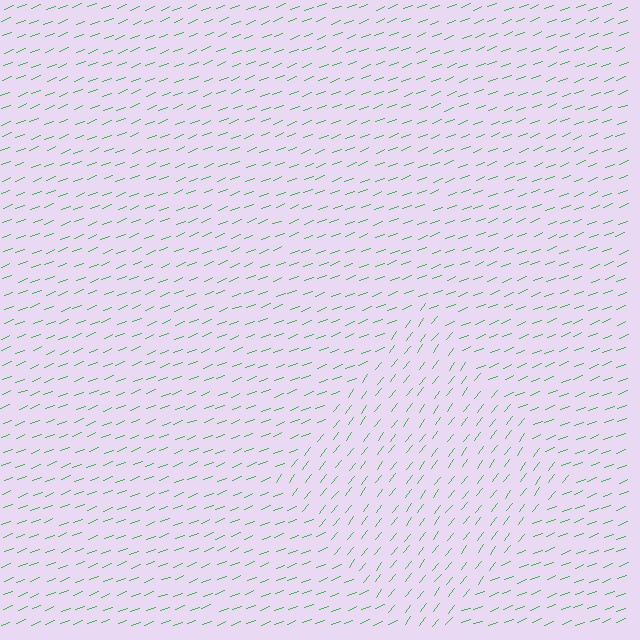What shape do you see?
I see a diamond.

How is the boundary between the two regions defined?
The boundary is defined purely by a change in line orientation (approximately 31 degrees difference). All lines are the same color and thickness.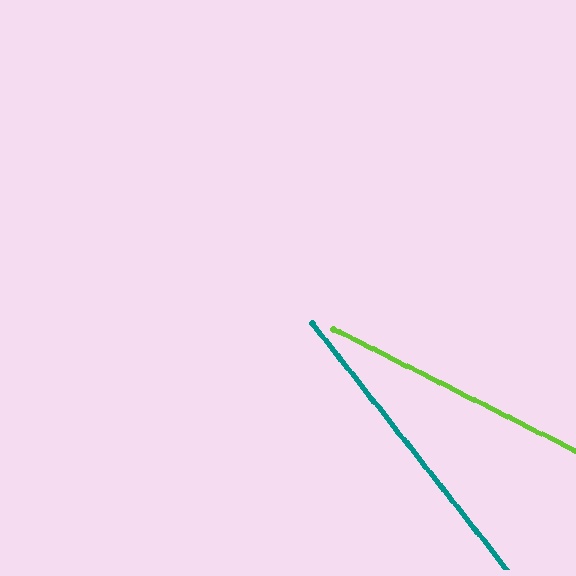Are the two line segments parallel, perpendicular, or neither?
Neither parallel nor perpendicular — they differ by about 25°.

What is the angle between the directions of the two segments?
Approximately 25 degrees.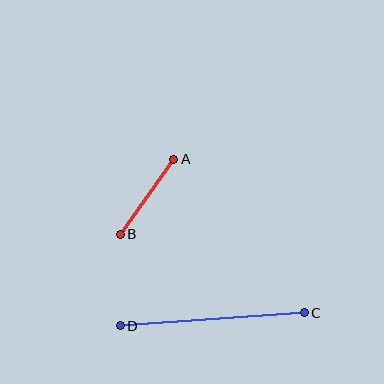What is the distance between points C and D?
The distance is approximately 185 pixels.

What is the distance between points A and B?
The distance is approximately 92 pixels.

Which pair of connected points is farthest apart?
Points C and D are farthest apart.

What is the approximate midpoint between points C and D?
The midpoint is at approximately (212, 319) pixels.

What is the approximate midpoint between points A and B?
The midpoint is at approximately (147, 197) pixels.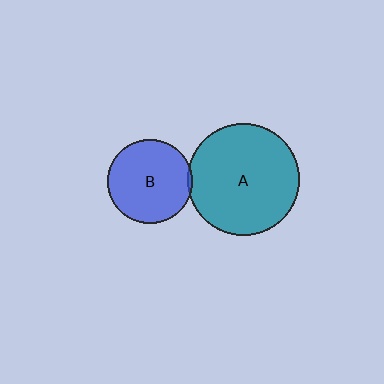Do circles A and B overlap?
Yes.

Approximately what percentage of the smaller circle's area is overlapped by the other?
Approximately 5%.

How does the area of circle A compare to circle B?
Approximately 1.7 times.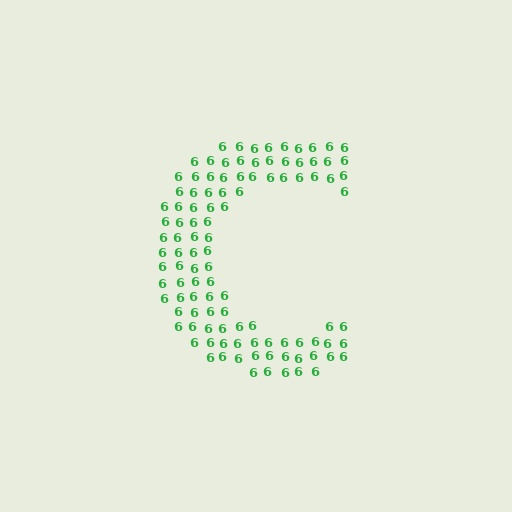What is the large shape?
The large shape is the letter C.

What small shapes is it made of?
It is made of small digit 6's.